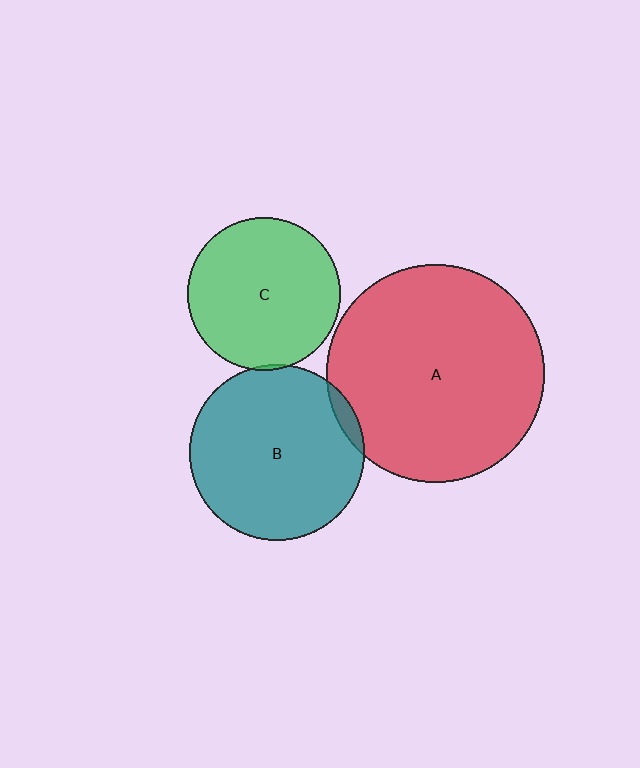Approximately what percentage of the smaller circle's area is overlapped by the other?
Approximately 5%.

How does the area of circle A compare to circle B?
Approximately 1.5 times.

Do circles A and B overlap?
Yes.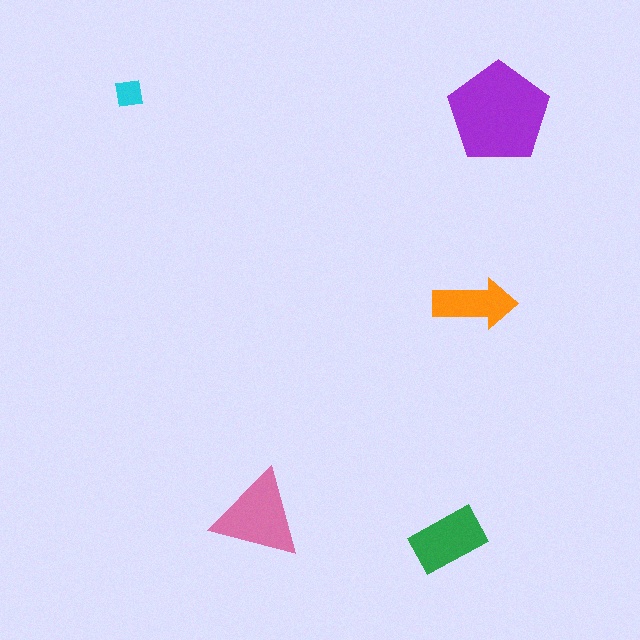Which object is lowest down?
The green rectangle is bottommost.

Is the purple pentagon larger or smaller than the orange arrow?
Larger.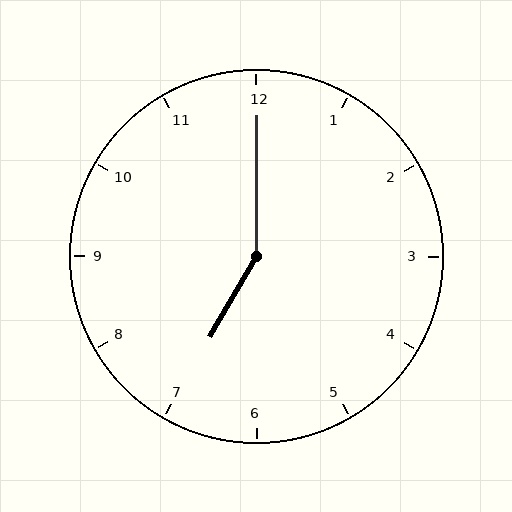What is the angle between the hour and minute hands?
Approximately 150 degrees.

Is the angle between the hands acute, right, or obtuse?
It is obtuse.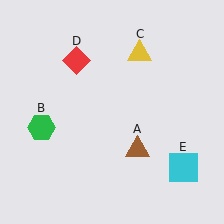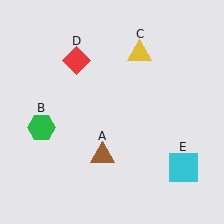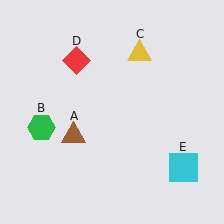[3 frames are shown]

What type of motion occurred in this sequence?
The brown triangle (object A) rotated clockwise around the center of the scene.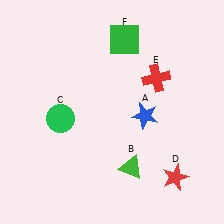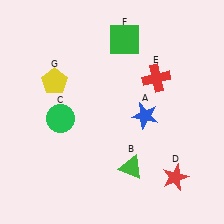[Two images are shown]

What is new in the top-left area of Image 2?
A yellow pentagon (G) was added in the top-left area of Image 2.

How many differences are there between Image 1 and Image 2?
There is 1 difference between the two images.